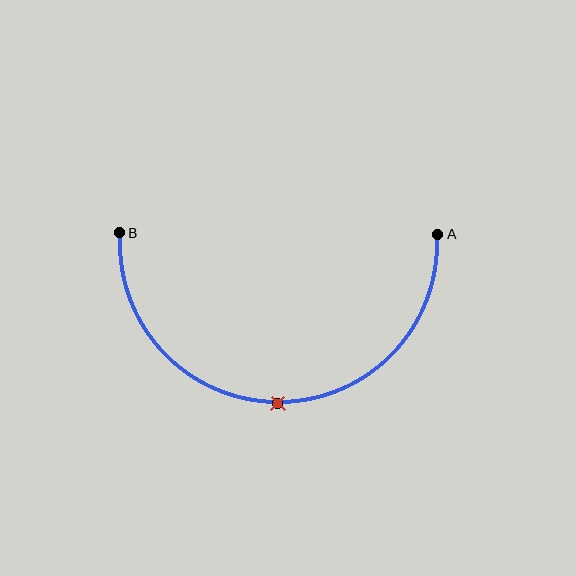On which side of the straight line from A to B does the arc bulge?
The arc bulges below the straight line connecting A and B.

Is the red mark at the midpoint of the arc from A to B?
Yes. The red mark lies on the arc at equal arc-length from both A and B — it is the arc midpoint.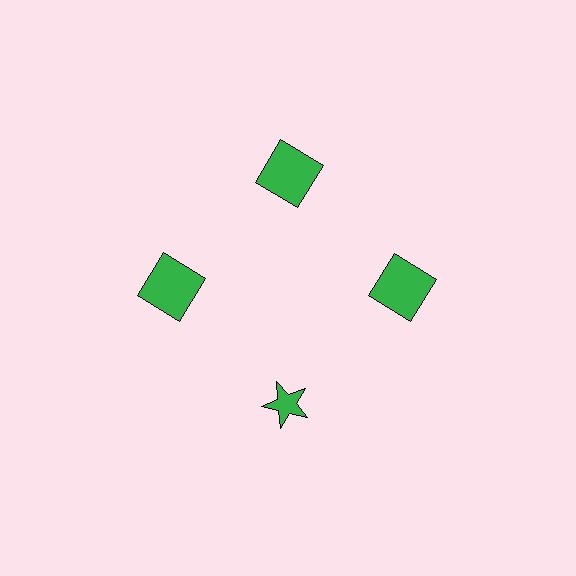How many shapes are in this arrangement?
There are 4 shapes arranged in a ring pattern.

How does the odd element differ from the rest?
It has a different shape: star instead of square.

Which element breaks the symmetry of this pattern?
The green star at roughly the 6 o'clock position breaks the symmetry. All other shapes are green squares.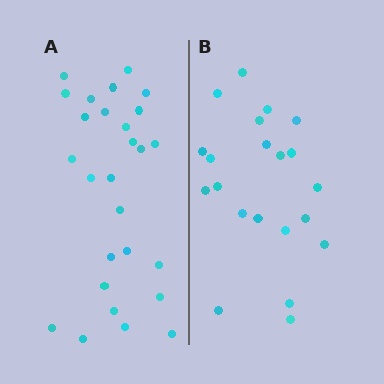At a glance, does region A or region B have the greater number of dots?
Region A (the left region) has more dots.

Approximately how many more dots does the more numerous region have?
Region A has about 6 more dots than region B.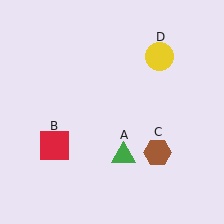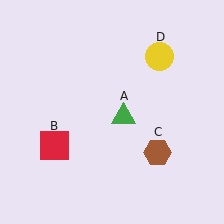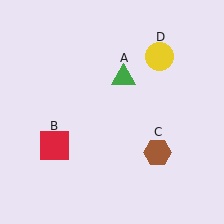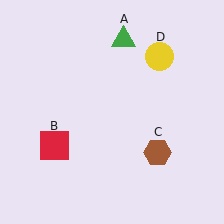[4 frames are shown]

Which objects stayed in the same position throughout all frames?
Red square (object B) and brown hexagon (object C) and yellow circle (object D) remained stationary.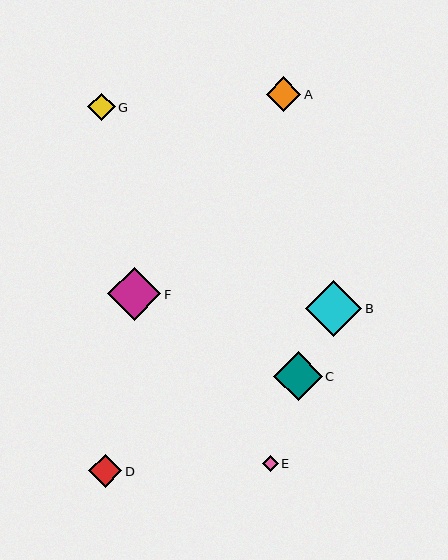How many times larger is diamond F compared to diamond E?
Diamond F is approximately 3.4 times the size of diamond E.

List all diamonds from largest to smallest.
From largest to smallest: B, F, C, A, D, G, E.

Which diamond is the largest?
Diamond B is the largest with a size of approximately 56 pixels.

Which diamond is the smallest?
Diamond E is the smallest with a size of approximately 16 pixels.